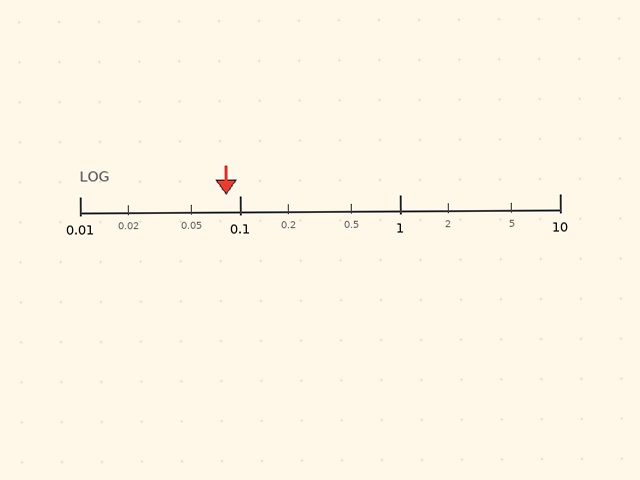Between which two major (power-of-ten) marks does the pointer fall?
The pointer is between 0.01 and 0.1.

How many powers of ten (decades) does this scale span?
The scale spans 3 decades, from 0.01 to 10.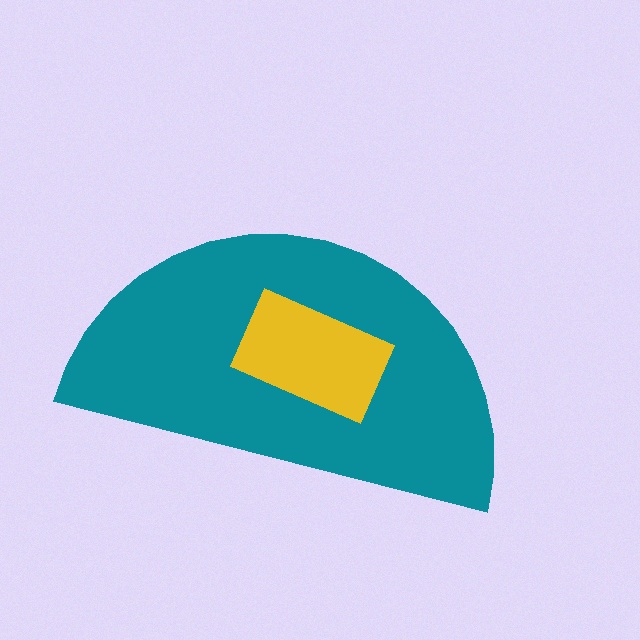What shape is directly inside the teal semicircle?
The yellow rectangle.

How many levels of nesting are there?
2.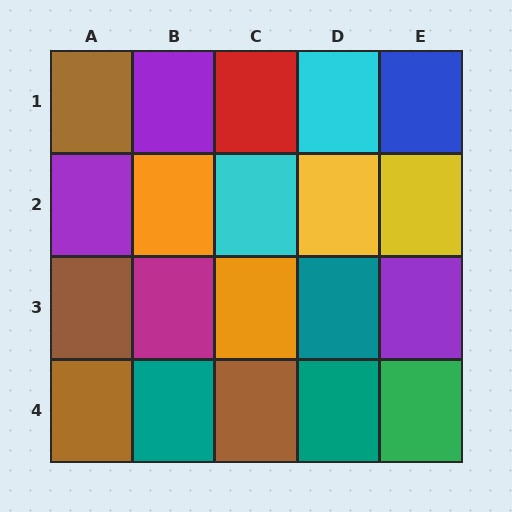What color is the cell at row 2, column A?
Purple.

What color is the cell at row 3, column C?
Orange.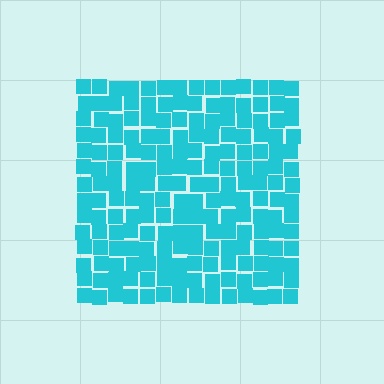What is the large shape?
The large shape is a square.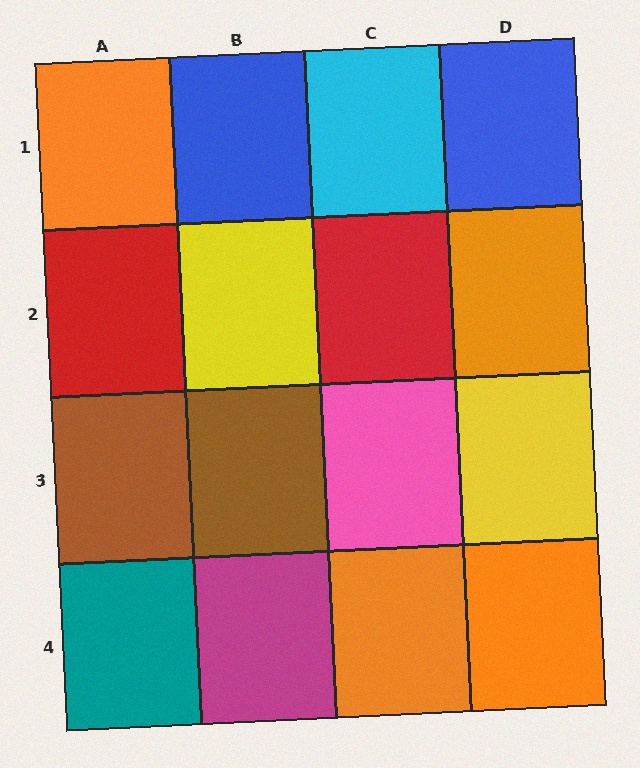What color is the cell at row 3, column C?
Pink.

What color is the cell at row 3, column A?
Brown.